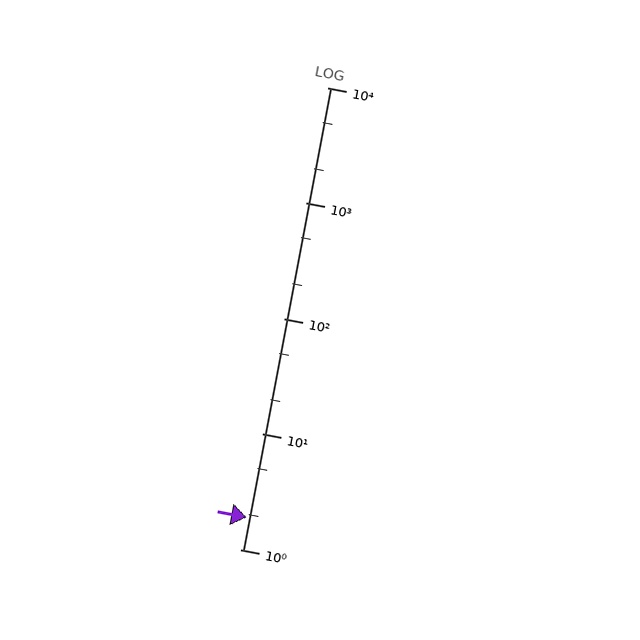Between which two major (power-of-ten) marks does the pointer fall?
The pointer is between 1 and 10.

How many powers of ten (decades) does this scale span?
The scale spans 4 decades, from 1 to 10000.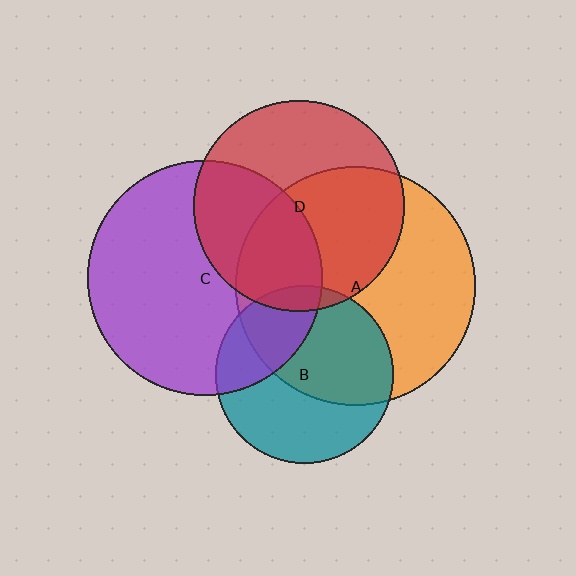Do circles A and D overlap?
Yes.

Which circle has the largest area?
Circle A (orange).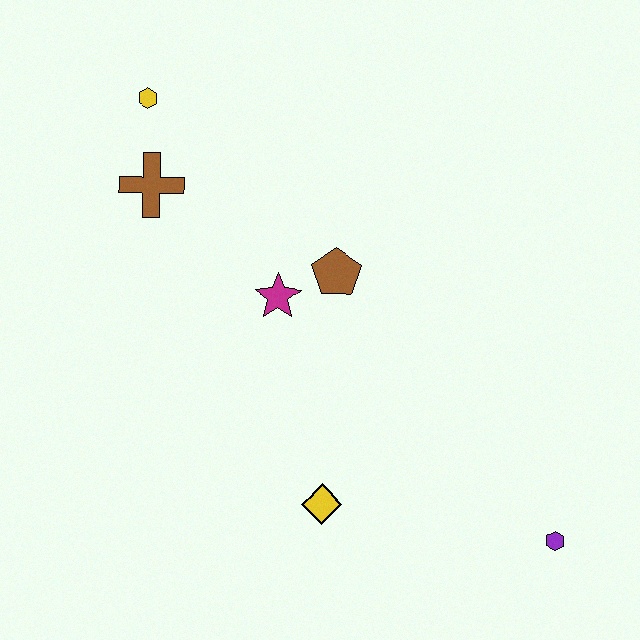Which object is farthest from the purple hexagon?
The yellow hexagon is farthest from the purple hexagon.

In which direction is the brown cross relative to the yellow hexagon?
The brown cross is below the yellow hexagon.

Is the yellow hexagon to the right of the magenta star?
No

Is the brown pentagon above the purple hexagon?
Yes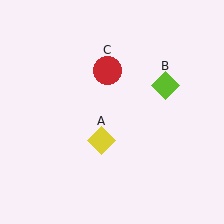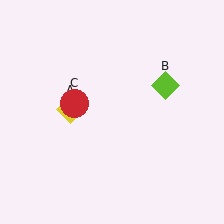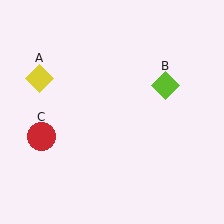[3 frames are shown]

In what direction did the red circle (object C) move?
The red circle (object C) moved down and to the left.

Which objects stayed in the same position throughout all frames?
Lime diamond (object B) remained stationary.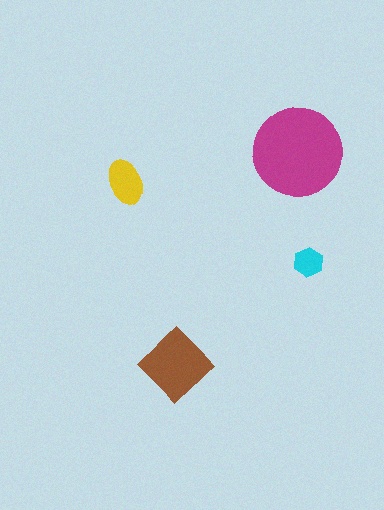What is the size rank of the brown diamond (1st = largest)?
2nd.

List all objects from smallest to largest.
The cyan hexagon, the yellow ellipse, the brown diamond, the magenta circle.